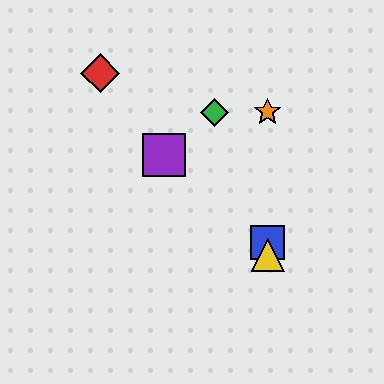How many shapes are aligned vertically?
3 shapes (the blue square, the yellow triangle, the orange star) are aligned vertically.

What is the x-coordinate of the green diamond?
The green diamond is at x≈214.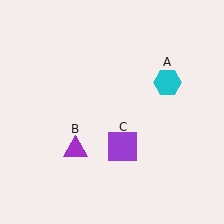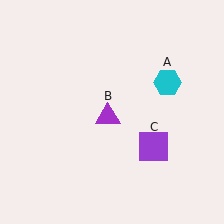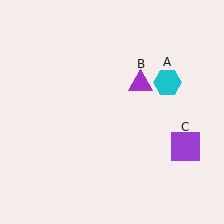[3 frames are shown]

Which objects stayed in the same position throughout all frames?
Cyan hexagon (object A) remained stationary.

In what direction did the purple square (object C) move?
The purple square (object C) moved right.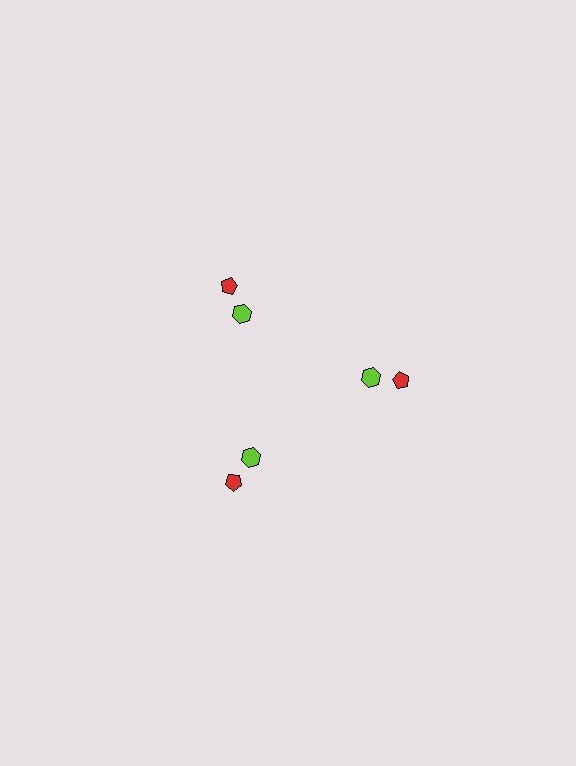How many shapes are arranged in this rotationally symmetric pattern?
There are 6 shapes, arranged in 3 groups of 2.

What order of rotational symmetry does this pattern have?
This pattern has 3-fold rotational symmetry.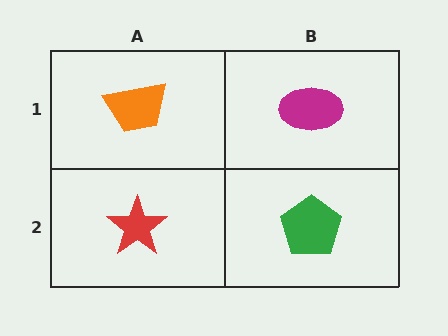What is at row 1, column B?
A magenta ellipse.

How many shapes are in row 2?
2 shapes.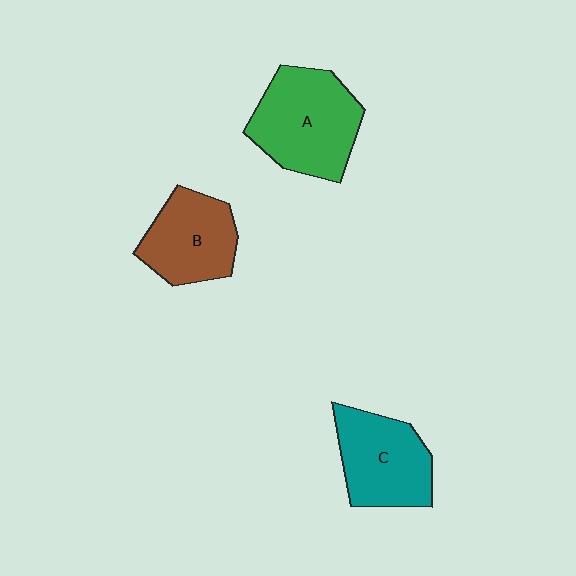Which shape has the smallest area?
Shape B (brown).